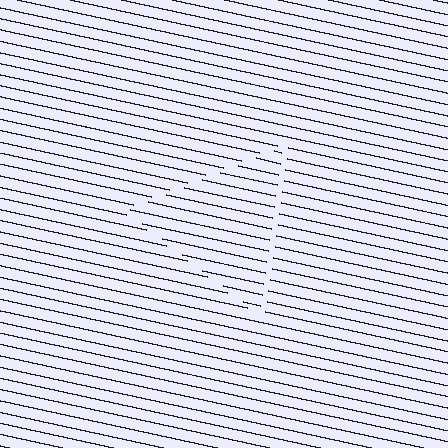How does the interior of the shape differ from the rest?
The interior of the shape contains the same grating, shifted by half a period — the contour is defined by the phase discontinuity where line-ends from the inner and outer gratings abut.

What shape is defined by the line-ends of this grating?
An illusory triangle. The interior of the shape contains the same grating, shifted by half a period — the contour is defined by the phase discontinuity where line-ends from the inner and outer gratings abut.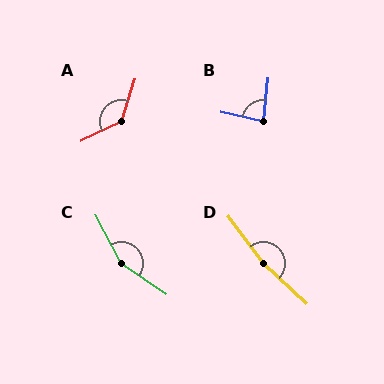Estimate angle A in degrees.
Approximately 134 degrees.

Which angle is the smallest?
B, at approximately 83 degrees.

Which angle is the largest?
D, at approximately 169 degrees.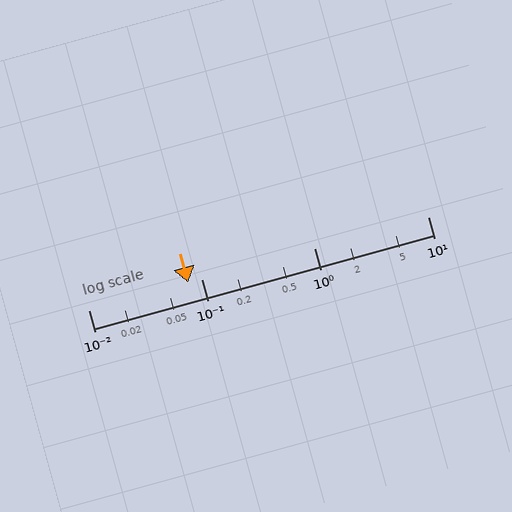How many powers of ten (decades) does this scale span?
The scale spans 3 decades, from 0.01 to 10.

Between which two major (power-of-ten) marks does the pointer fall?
The pointer is between 0.01 and 0.1.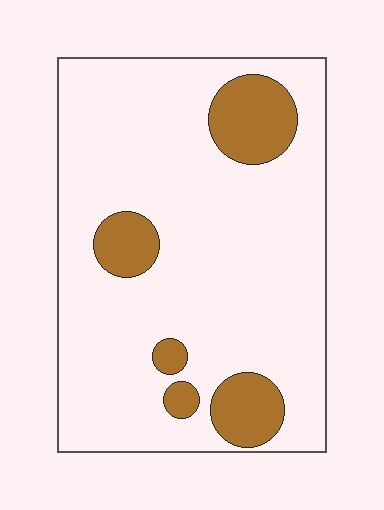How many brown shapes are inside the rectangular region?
5.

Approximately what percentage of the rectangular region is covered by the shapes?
Approximately 15%.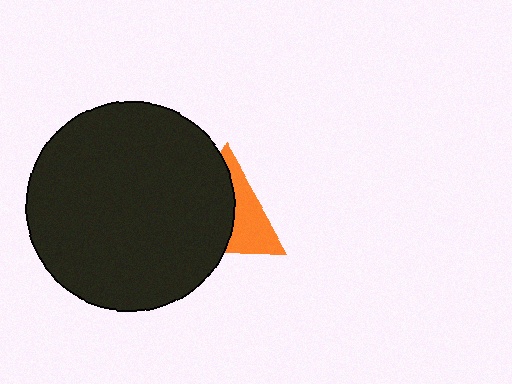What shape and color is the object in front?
The object in front is a black circle.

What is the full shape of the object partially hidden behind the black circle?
The partially hidden object is an orange triangle.